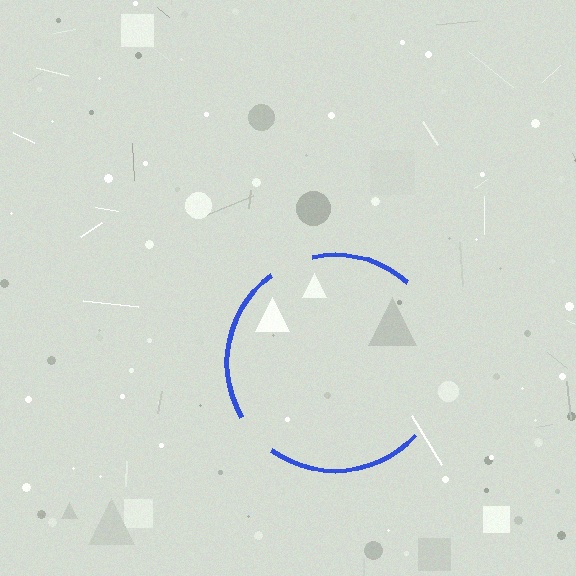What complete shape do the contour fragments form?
The contour fragments form a circle.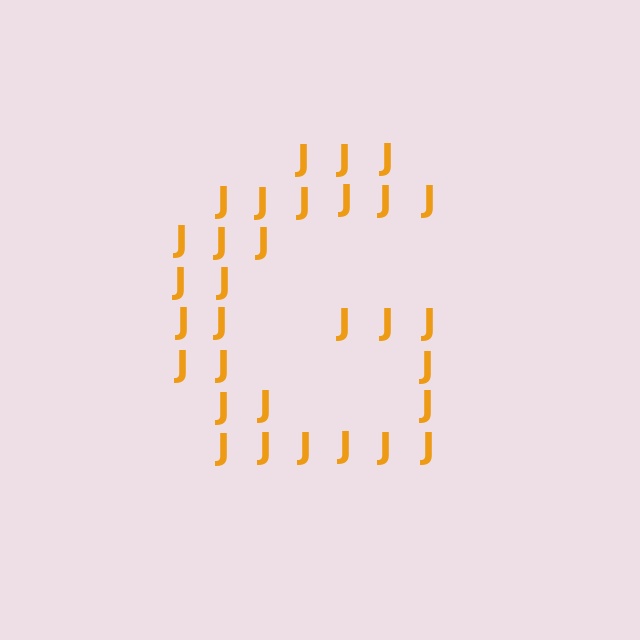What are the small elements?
The small elements are letter J's.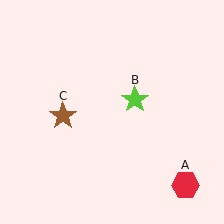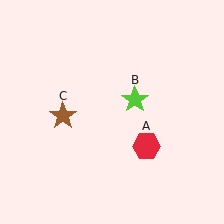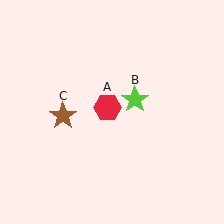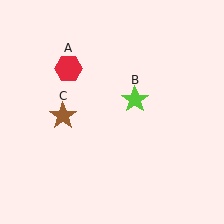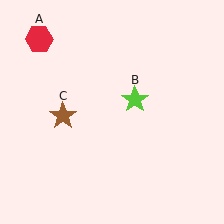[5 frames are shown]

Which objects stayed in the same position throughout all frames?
Lime star (object B) and brown star (object C) remained stationary.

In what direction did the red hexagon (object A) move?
The red hexagon (object A) moved up and to the left.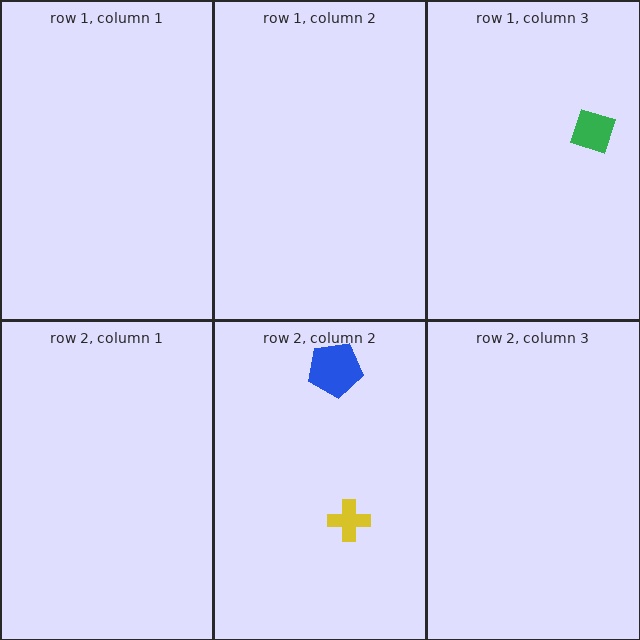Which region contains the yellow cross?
The row 2, column 2 region.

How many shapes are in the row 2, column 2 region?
2.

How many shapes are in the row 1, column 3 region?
1.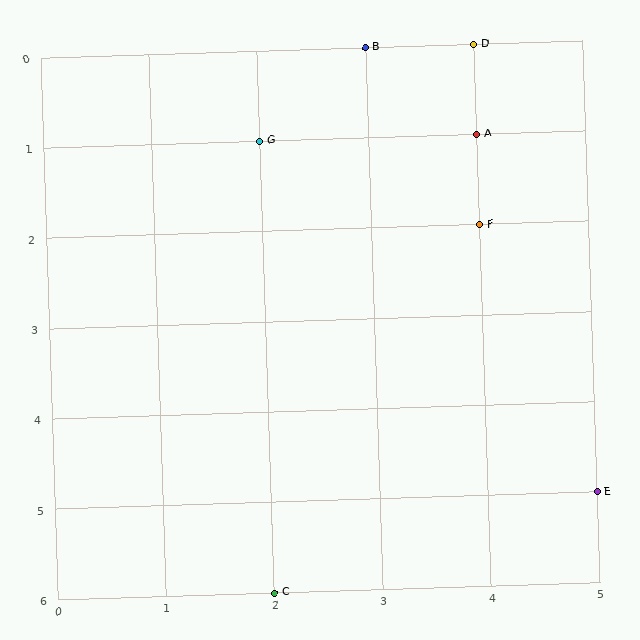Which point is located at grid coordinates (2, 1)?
Point G is at (2, 1).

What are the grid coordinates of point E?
Point E is at grid coordinates (5, 5).